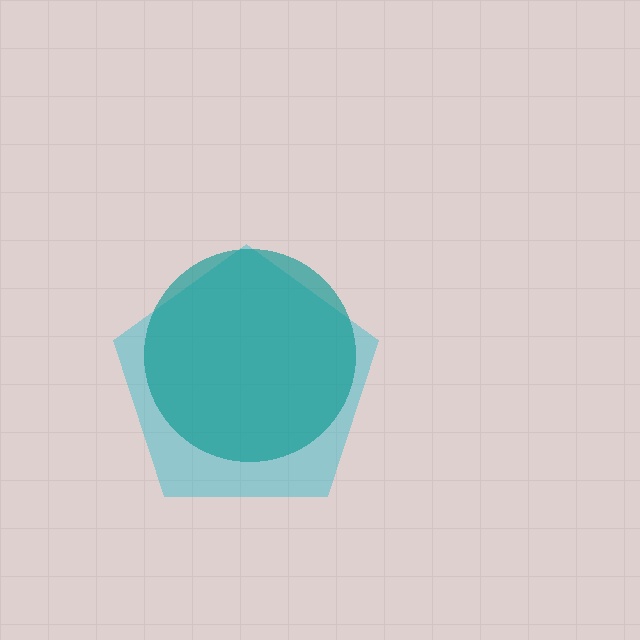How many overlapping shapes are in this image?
There are 2 overlapping shapes in the image.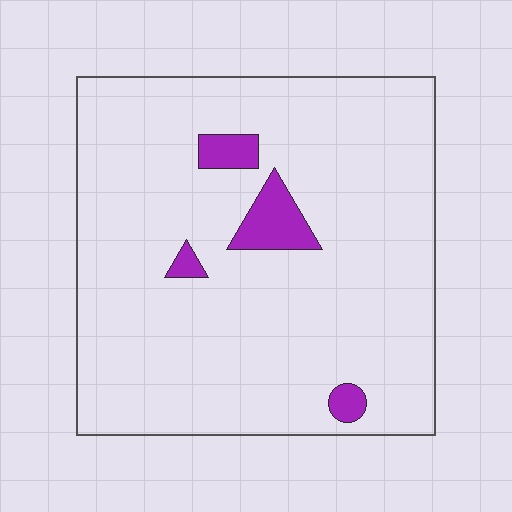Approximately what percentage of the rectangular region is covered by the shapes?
Approximately 5%.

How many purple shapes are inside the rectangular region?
4.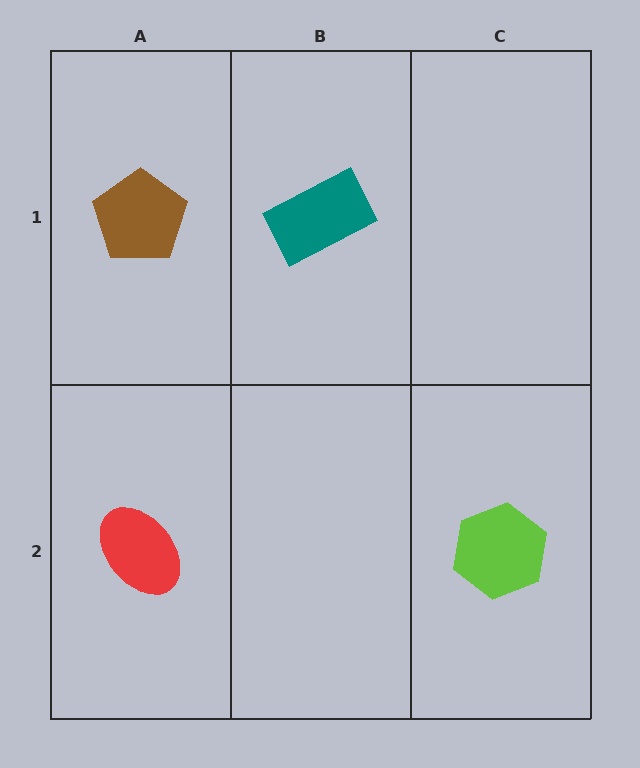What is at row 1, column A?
A brown pentagon.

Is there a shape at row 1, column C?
No, that cell is empty.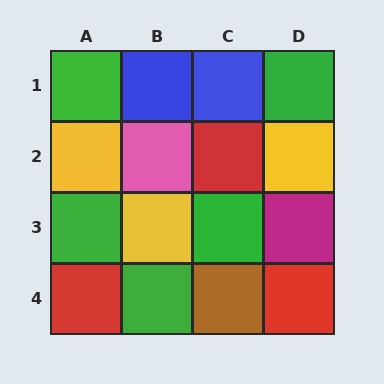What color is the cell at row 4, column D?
Red.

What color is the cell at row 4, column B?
Green.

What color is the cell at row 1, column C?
Blue.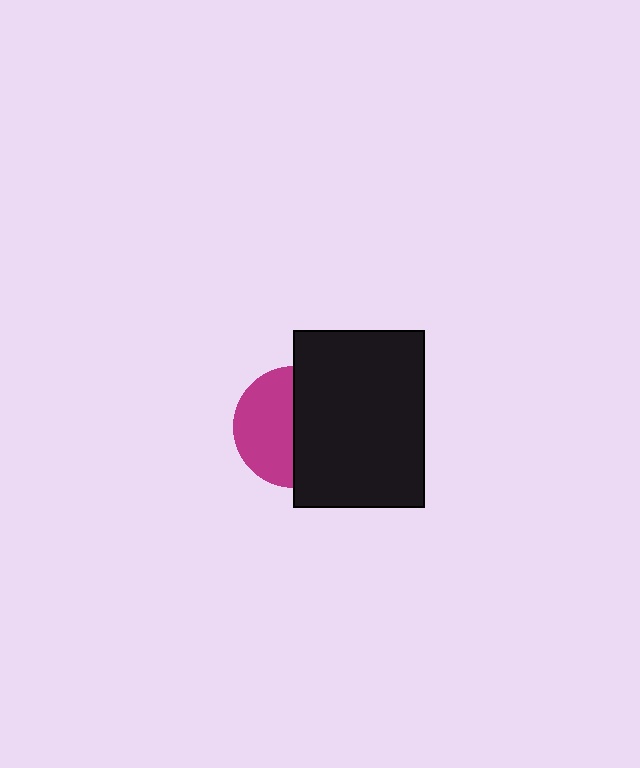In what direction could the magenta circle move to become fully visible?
The magenta circle could move left. That would shift it out from behind the black rectangle entirely.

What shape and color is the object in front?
The object in front is a black rectangle.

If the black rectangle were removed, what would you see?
You would see the complete magenta circle.